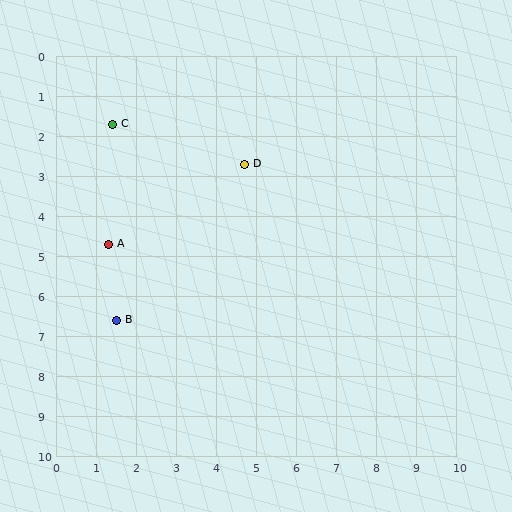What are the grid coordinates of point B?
Point B is at approximately (1.5, 6.6).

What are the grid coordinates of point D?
Point D is at approximately (4.7, 2.7).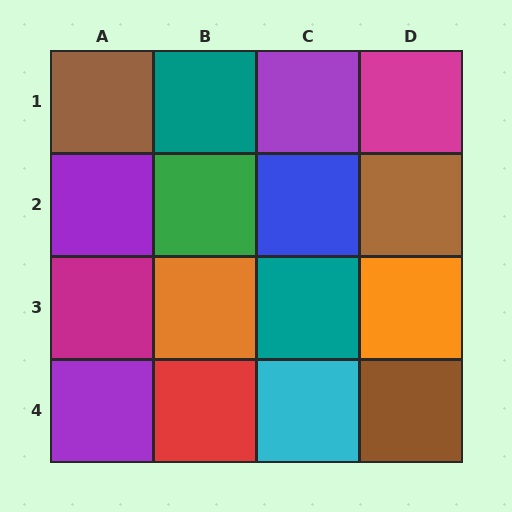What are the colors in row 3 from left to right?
Magenta, orange, teal, orange.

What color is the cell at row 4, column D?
Brown.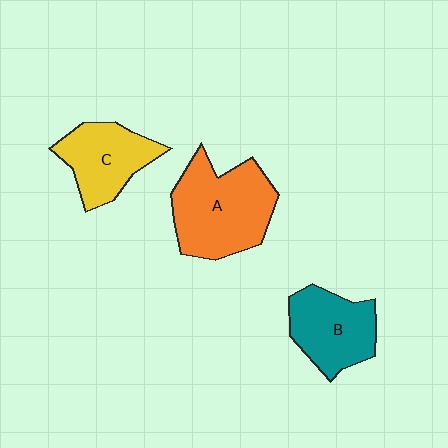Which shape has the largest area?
Shape A (orange).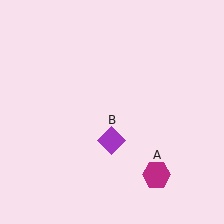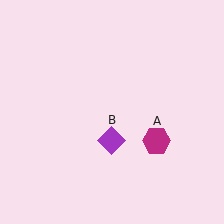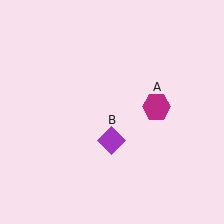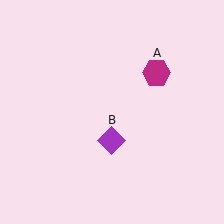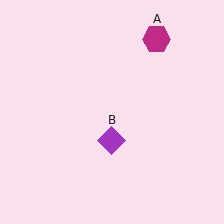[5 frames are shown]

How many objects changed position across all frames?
1 object changed position: magenta hexagon (object A).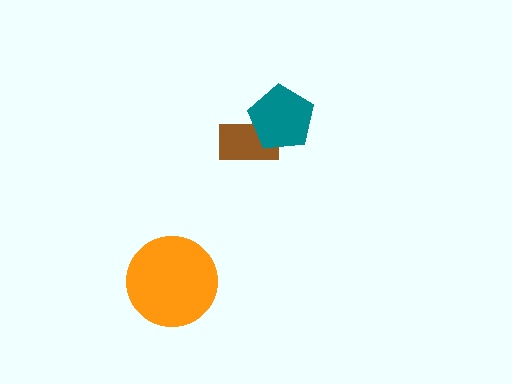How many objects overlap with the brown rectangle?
1 object overlaps with the brown rectangle.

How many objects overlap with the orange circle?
0 objects overlap with the orange circle.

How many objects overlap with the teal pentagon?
1 object overlaps with the teal pentagon.